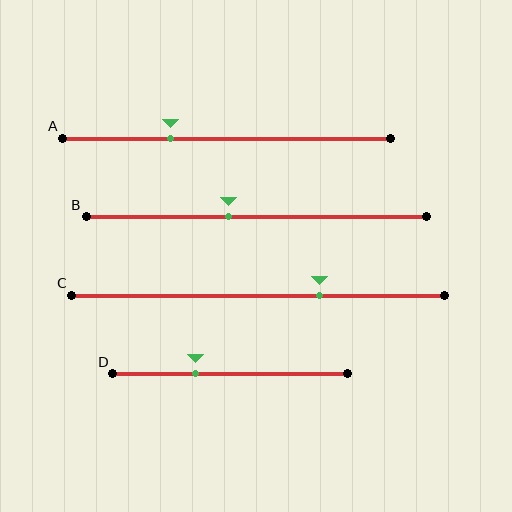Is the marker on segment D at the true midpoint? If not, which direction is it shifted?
No, the marker on segment D is shifted to the left by about 15% of the segment length.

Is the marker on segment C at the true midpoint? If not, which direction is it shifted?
No, the marker on segment C is shifted to the right by about 16% of the segment length.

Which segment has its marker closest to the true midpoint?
Segment B has its marker closest to the true midpoint.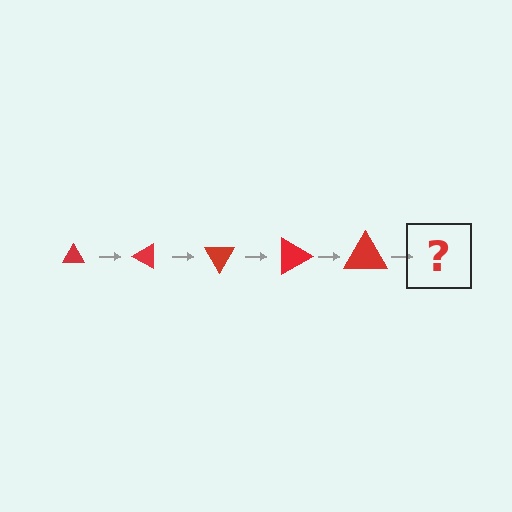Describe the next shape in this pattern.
It should be a triangle, larger than the previous one and rotated 150 degrees from the start.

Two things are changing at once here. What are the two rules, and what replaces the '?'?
The two rules are that the triangle grows larger each step and it rotates 30 degrees each step. The '?' should be a triangle, larger than the previous one and rotated 150 degrees from the start.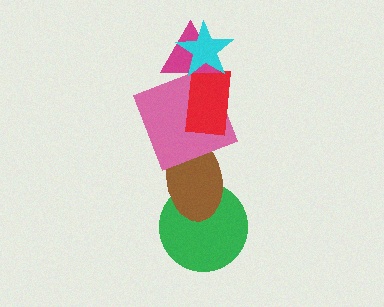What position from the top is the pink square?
The pink square is 4th from the top.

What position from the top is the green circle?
The green circle is 6th from the top.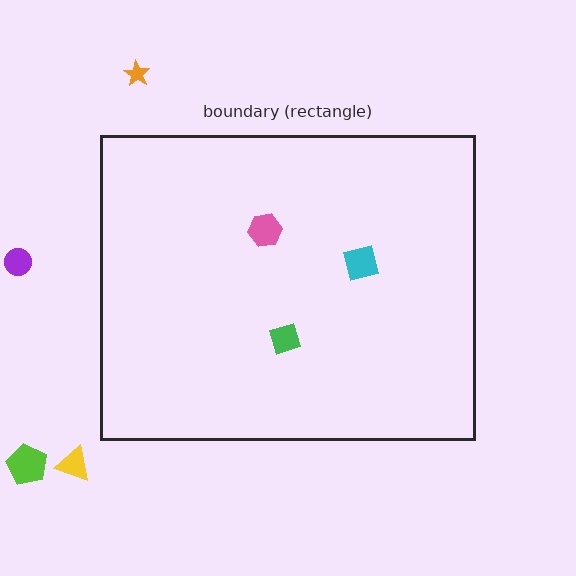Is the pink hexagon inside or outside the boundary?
Inside.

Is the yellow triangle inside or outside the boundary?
Outside.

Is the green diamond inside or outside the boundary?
Inside.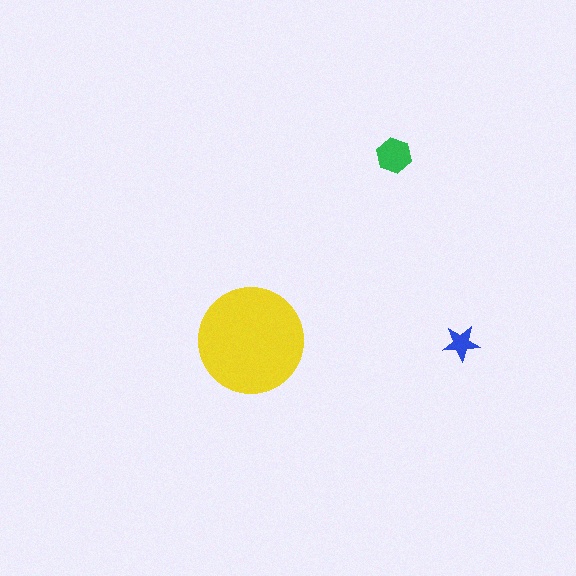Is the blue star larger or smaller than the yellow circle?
Smaller.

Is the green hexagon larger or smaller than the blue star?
Larger.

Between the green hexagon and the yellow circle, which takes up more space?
The yellow circle.